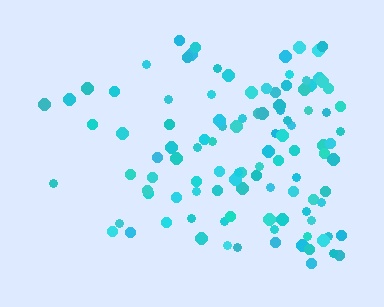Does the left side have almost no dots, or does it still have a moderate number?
Still a moderate number, just noticeably fewer than the right.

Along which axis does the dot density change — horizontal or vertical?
Horizontal.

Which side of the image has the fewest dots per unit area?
The left.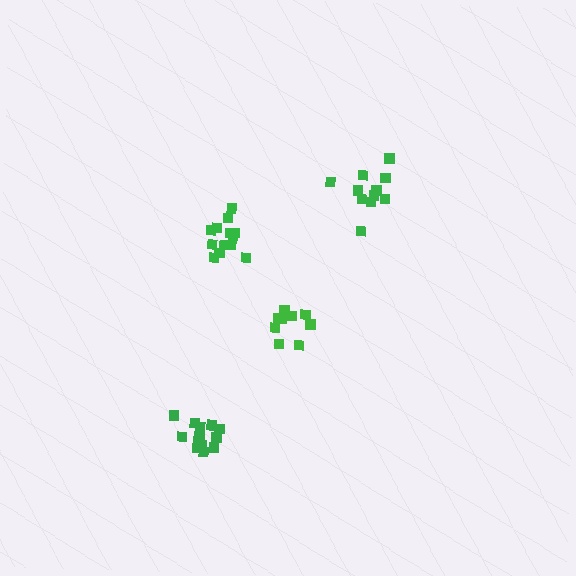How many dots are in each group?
Group 1: 11 dots, Group 2: 9 dots, Group 3: 13 dots, Group 4: 13 dots (46 total).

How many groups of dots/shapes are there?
There are 4 groups.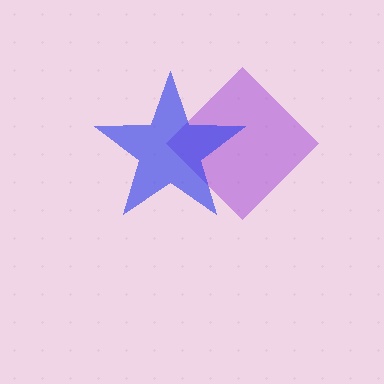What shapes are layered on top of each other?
The layered shapes are: a purple diamond, a blue star.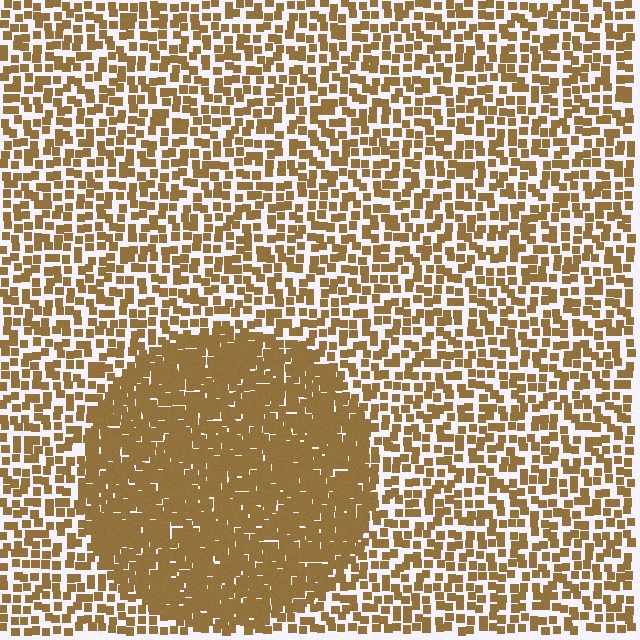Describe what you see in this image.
The image contains small brown elements arranged at two different densities. A circle-shaped region is visible where the elements are more densely packed than the surrounding area.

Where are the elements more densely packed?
The elements are more densely packed inside the circle boundary.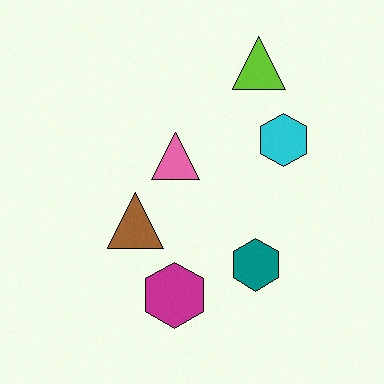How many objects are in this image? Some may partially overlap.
There are 6 objects.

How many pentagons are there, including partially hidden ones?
There are no pentagons.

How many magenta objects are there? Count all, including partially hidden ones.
There is 1 magenta object.